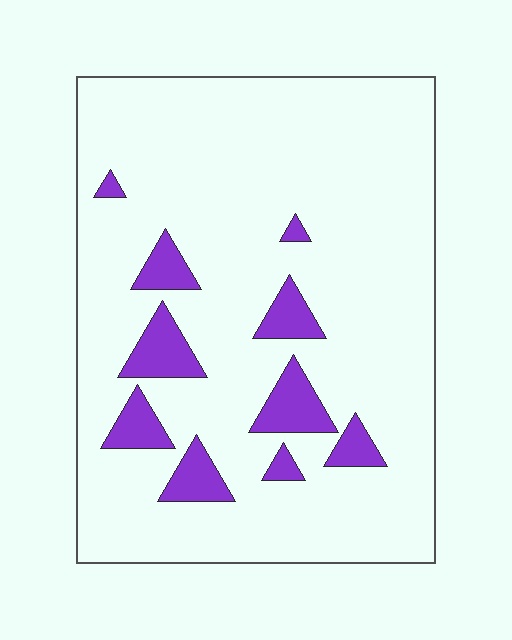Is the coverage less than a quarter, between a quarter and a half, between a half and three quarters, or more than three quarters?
Less than a quarter.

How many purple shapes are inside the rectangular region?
10.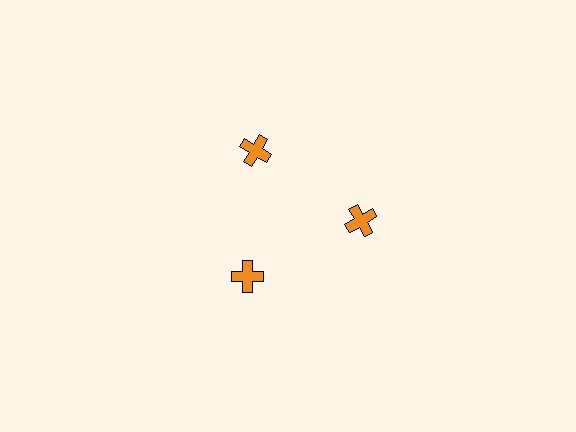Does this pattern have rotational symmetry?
Yes, this pattern has 3-fold rotational symmetry. It looks the same after rotating 120 degrees around the center.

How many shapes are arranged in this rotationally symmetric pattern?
There are 3 shapes, arranged in 3 groups of 1.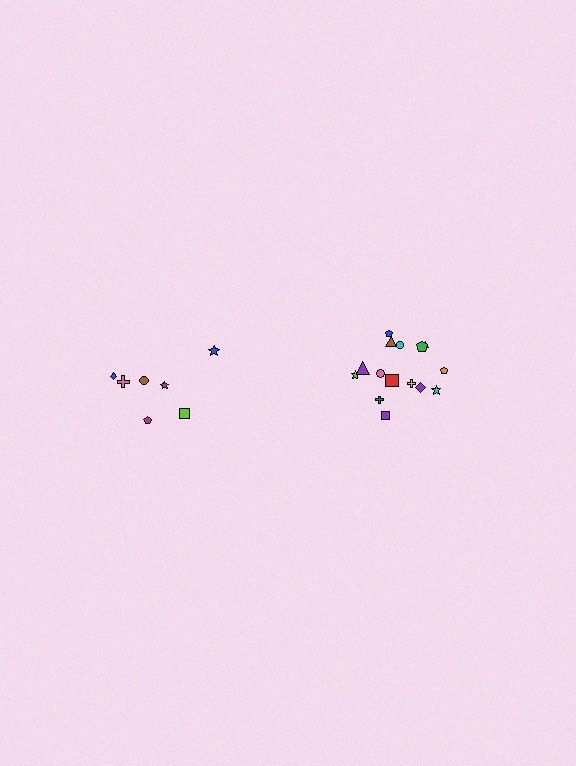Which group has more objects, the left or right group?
The right group.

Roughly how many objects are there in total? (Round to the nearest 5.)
Roughly 20 objects in total.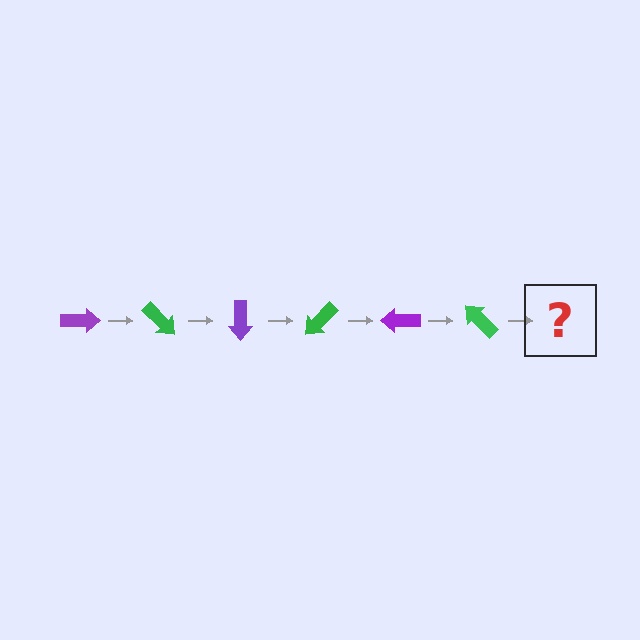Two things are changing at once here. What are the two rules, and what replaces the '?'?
The two rules are that it rotates 45 degrees each step and the color cycles through purple and green. The '?' should be a purple arrow, rotated 270 degrees from the start.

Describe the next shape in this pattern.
It should be a purple arrow, rotated 270 degrees from the start.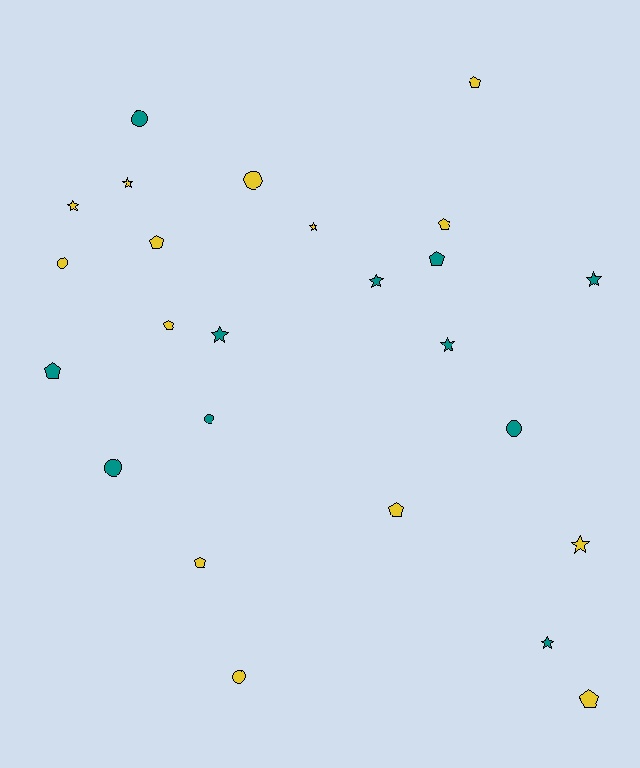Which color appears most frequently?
Yellow, with 14 objects.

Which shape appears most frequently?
Pentagon, with 9 objects.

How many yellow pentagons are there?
There are 7 yellow pentagons.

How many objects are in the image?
There are 25 objects.